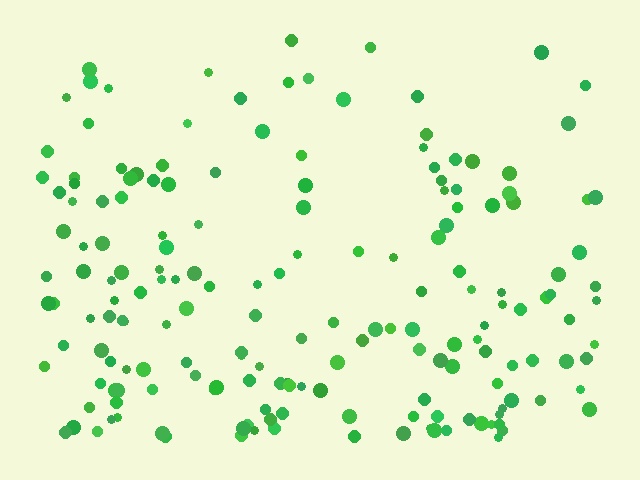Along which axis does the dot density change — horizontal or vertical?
Vertical.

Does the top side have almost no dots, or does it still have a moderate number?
Still a moderate number, just noticeably fewer than the bottom.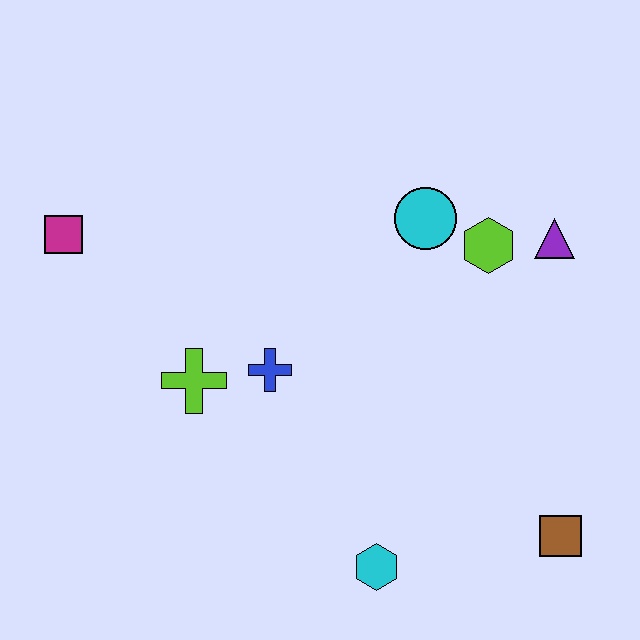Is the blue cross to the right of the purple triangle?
No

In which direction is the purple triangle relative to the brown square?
The purple triangle is above the brown square.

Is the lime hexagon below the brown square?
No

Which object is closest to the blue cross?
The lime cross is closest to the blue cross.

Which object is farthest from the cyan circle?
The magenta square is farthest from the cyan circle.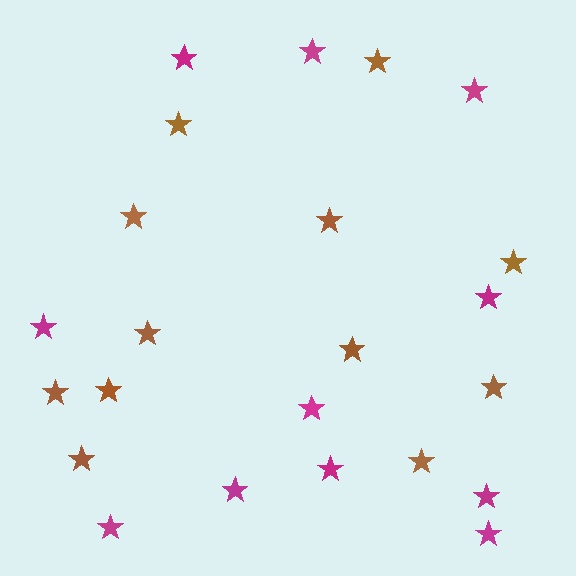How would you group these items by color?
There are 2 groups: one group of brown stars (12) and one group of magenta stars (11).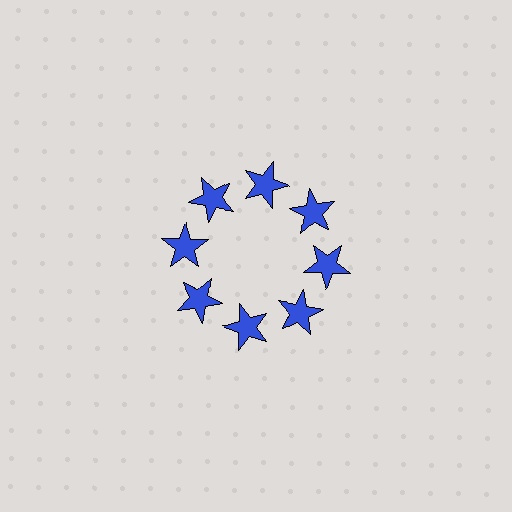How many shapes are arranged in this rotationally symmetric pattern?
There are 8 shapes, arranged in 8 groups of 1.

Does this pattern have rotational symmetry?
Yes, this pattern has 8-fold rotational symmetry. It looks the same after rotating 45 degrees around the center.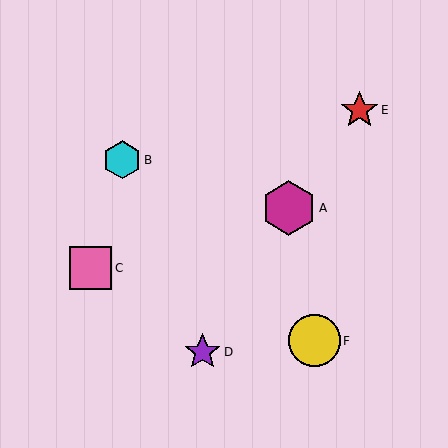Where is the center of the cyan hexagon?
The center of the cyan hexagon is at (122, 160).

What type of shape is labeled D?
Shape D is a purple star.